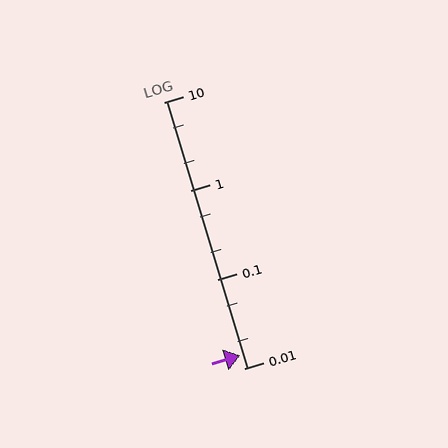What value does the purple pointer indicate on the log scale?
The pointer indicates approximately 0.014.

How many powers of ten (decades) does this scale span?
The scale spans 3 decades, from 0.01 to 10.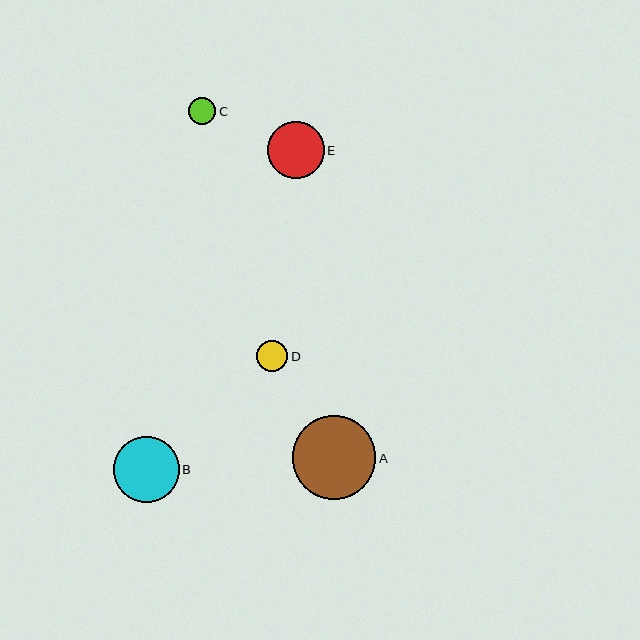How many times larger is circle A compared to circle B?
Circle A is approximately 1.3 times the size of circle B.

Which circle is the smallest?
Circle C is the smallest with a size of approximately 27 pixels.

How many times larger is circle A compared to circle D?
Circle A is approximately 2.7 times the size of circle D.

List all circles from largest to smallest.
From largest to smallest: A, B, E, D, C.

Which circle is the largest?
Circle A is the largest with a size of approximately 83 pixels.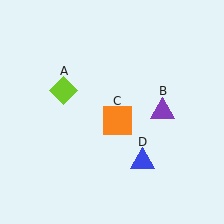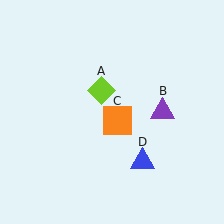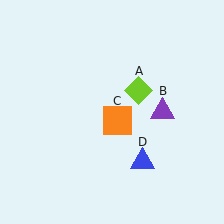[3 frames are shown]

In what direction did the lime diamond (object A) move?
The lime diamond (object A) moved right.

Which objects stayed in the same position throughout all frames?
Purple triangle (object B) and orange square (object C) and blue triangle (object D) remained stationary.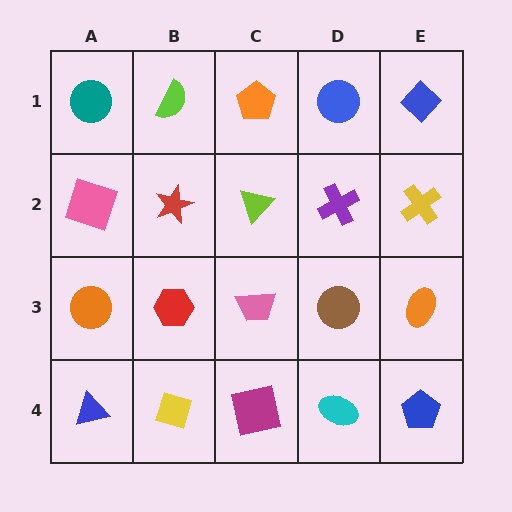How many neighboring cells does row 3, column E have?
3.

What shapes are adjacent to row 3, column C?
A lime triangle (row 2, column C), a magenta square (row 4, column C), a red hexagon (row 3, column B), a brown circle (row 3, column D).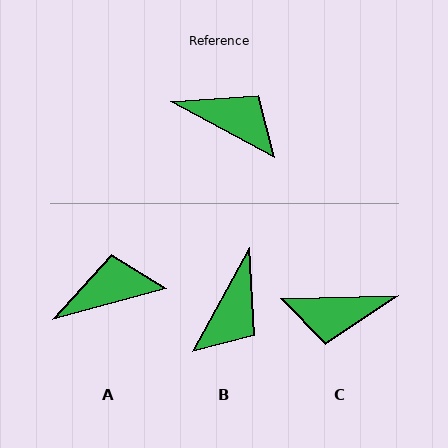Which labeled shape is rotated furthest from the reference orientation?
C, about 150 degrees away.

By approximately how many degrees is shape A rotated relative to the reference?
Approximately 43 degrees counter-clockwise.